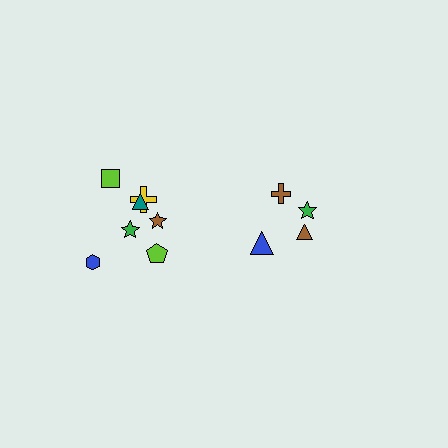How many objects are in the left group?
There are 7 objects.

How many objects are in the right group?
There are 4 objects.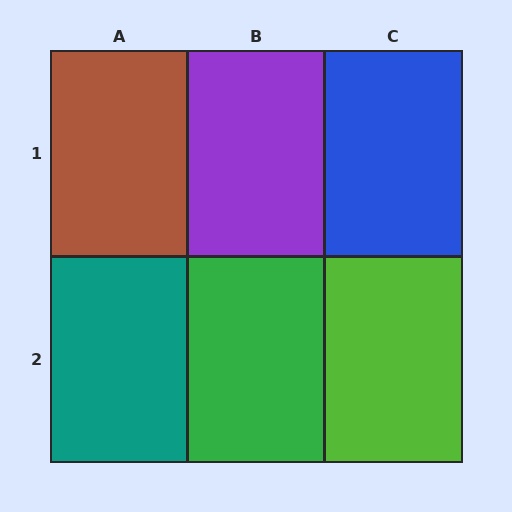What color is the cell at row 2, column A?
Teal.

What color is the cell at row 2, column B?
Green.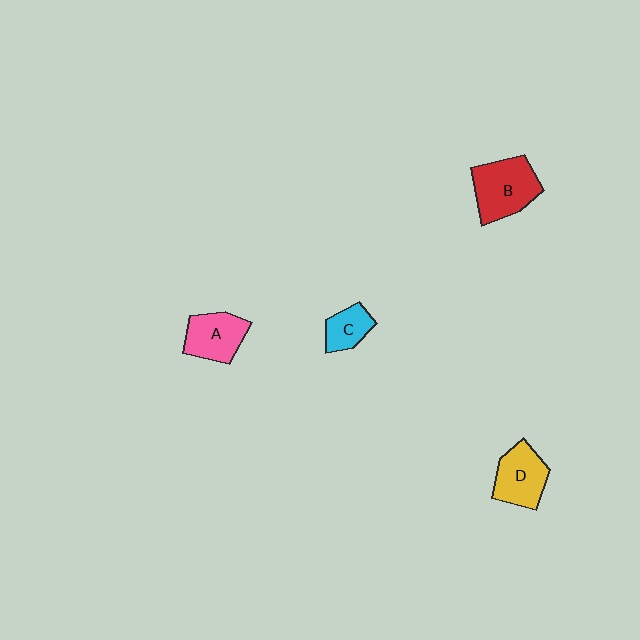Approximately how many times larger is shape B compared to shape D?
Approximately 1.2 times.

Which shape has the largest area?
Shape B (red).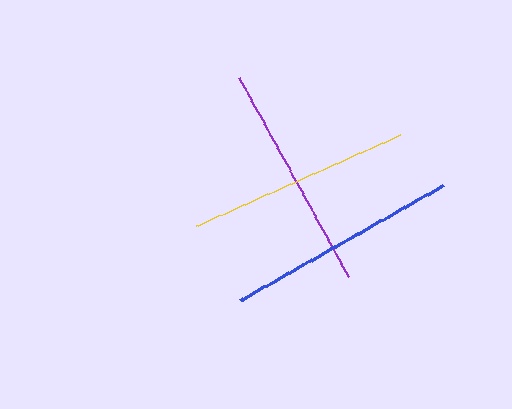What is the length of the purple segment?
The purple segment is approximately 227 pixels long.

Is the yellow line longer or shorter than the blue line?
The blue line is longer than the yellow line.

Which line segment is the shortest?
The yellow line is the shortest at approximately 223 pixels.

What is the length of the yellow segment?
The yellow segment is approximately 223 pixels long.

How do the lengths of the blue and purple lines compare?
The blue and purple lines are approximately the same length.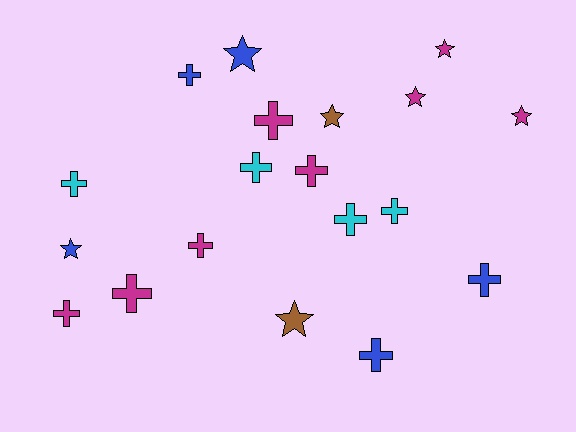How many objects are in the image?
There are 19 objects.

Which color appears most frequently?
Magenta, with 8 objects.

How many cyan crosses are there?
There are 4 cyan crosses.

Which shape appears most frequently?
Cross, with 12 objects.